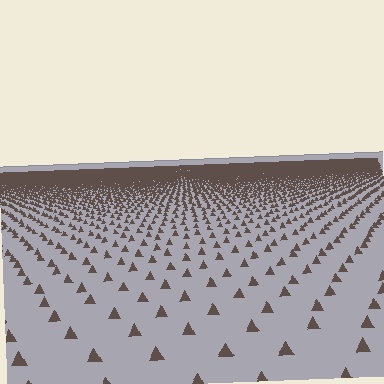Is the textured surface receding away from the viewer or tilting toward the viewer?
The surface is receding away from the viewer. Texture elements get smaller and denser toward the top.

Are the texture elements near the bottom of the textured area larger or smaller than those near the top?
Larger. Near the bottom, elements are closer to the viewer and appear at a bigger on-screen size.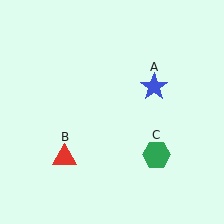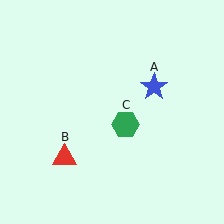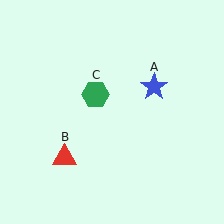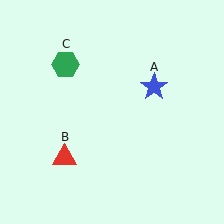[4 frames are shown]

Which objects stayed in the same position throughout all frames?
Blue star (object A) and red triangle (object B) remained stationary.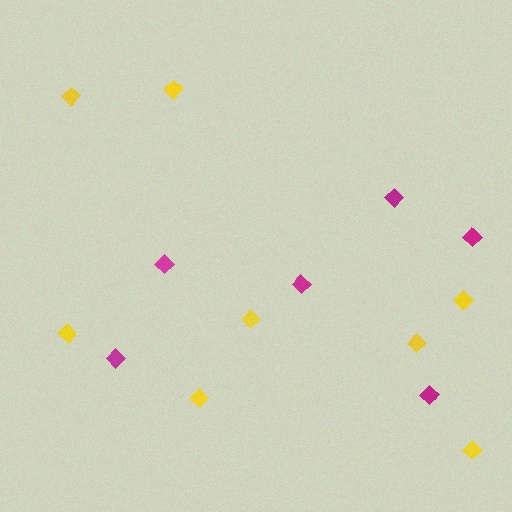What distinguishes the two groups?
There are 2 groups: one group of yellow diamonds (8) and one group of magenta diamonds (6).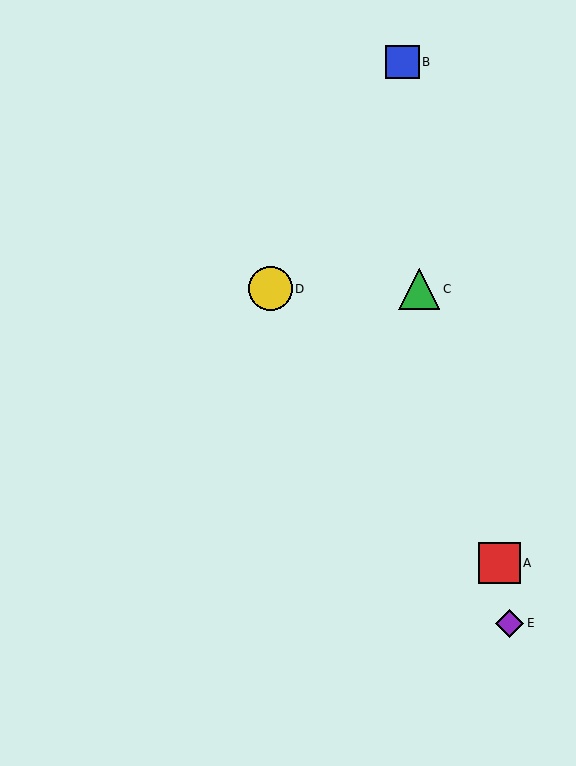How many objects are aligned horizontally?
2 objects (C, D) are aligned horizontally.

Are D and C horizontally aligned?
Yes, both are at y≈289.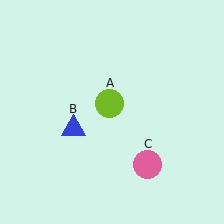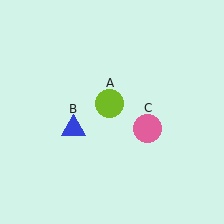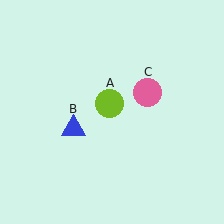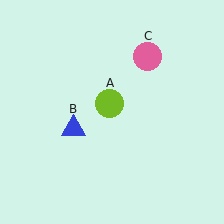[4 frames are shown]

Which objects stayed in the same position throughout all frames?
Lime circle (object A) and blue triangle (object B) remained stationary.